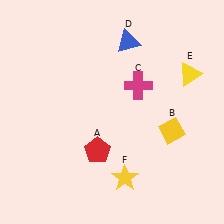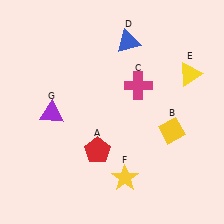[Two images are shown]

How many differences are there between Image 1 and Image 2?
There is 1 difference between the two images.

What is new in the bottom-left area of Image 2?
A purple triangle (G) was added in the bottom-left area of Image 2.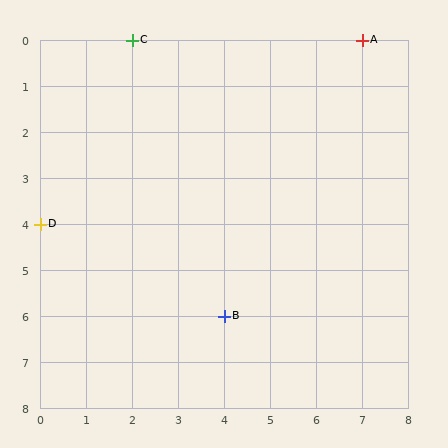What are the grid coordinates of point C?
Point C is at grid coordinates (2, 0).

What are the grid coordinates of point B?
Point B is at grid coordinates (4, 6).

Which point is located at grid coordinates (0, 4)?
Point D is at (0, 4).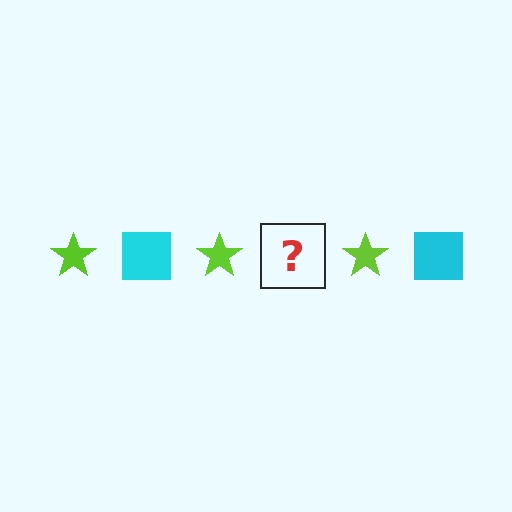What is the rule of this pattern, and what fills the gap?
The rule is that the pattern alternates between lime star and cyan square. The gap should be filled with a cyan square.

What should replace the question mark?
The question mark should be replaced with a cyan square.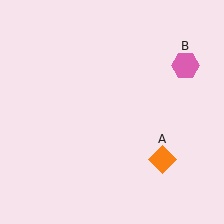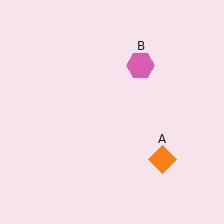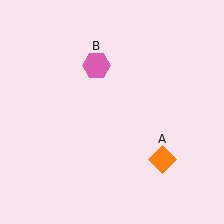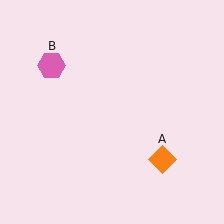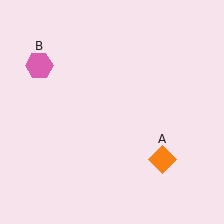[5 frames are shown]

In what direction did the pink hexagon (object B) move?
The pink hexagon (object B) moved left.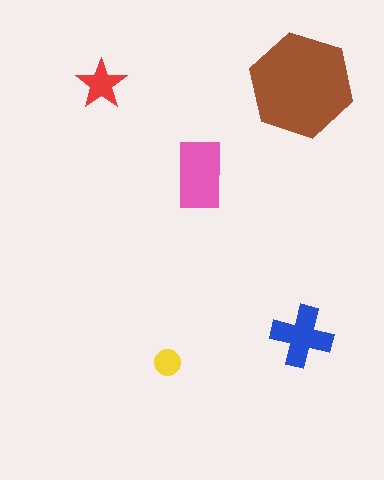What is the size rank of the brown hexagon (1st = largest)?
1st.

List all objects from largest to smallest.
The brown hexagon, the pink rectangle, the blue cross, the red star, the yellow circle.